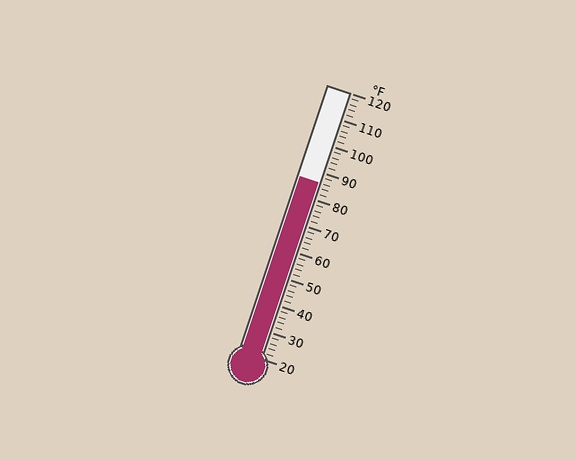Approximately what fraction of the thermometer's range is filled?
The thermometer is filled to approximately 65% of its range.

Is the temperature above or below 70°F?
The temperature is above 70°F.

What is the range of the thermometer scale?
The thermometer scale ranges from 20°F to 120°F.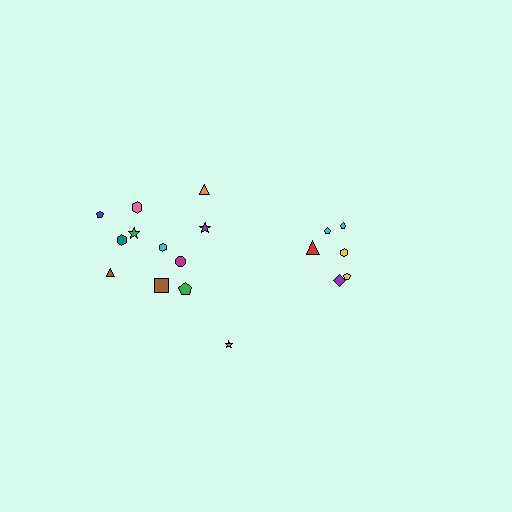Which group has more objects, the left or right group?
The left group.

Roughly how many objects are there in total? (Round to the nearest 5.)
Roughly 20 objects in total.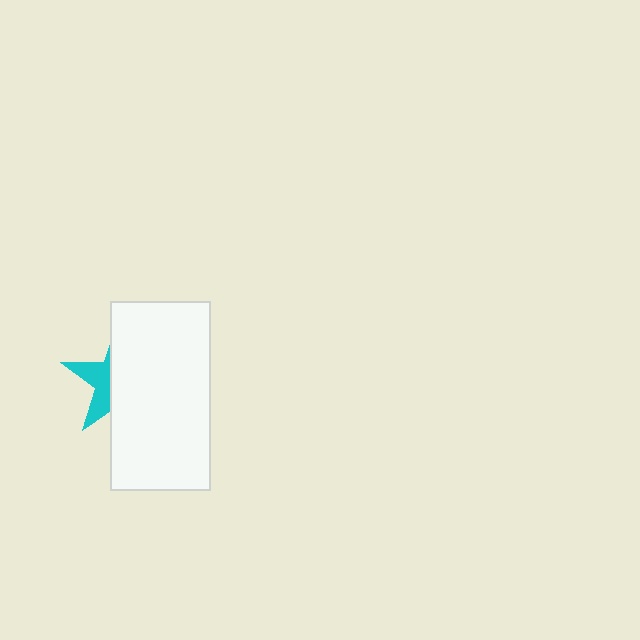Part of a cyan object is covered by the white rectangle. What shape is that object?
It is a star.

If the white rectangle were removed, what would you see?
You would see the complete cyan star.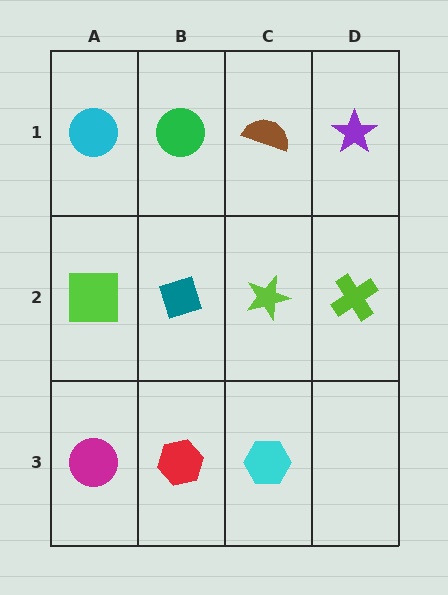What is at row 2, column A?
A lime square.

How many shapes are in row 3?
3 shapes.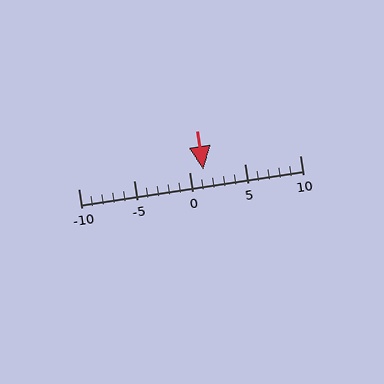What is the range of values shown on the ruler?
The ruler shows values from -10 to 10.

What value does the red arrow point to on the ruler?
The red arrow points to approximately 1.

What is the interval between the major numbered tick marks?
The major tick marks are spaced 5 units apart.